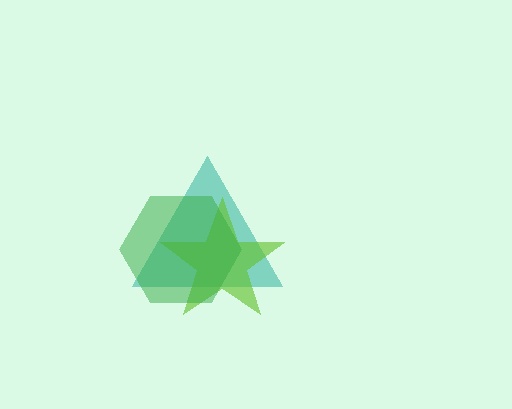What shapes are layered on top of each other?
The layered shapes are: a teal triangle, a lime star, a green hexagon.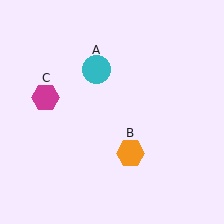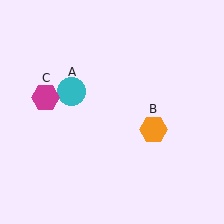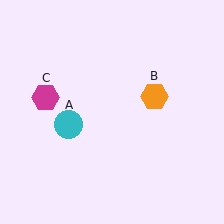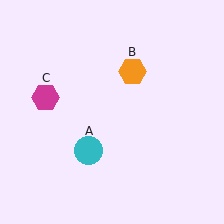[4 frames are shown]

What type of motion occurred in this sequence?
The cyan circle (object A), orange hexagon (object B) rotated counterclockwise around the center of the scene.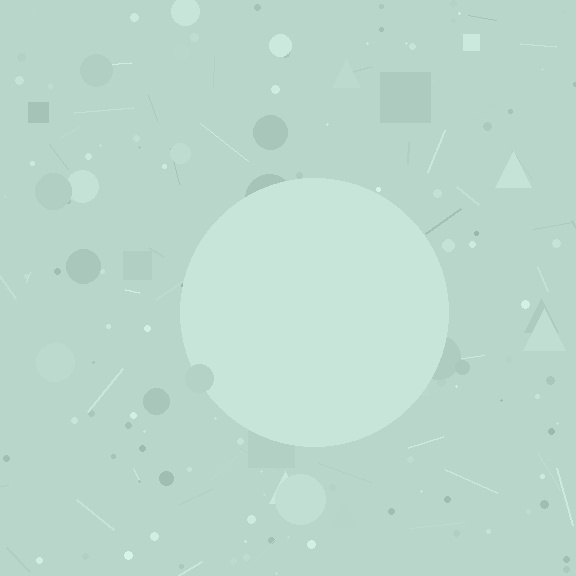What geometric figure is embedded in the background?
A circle is embedded in the background.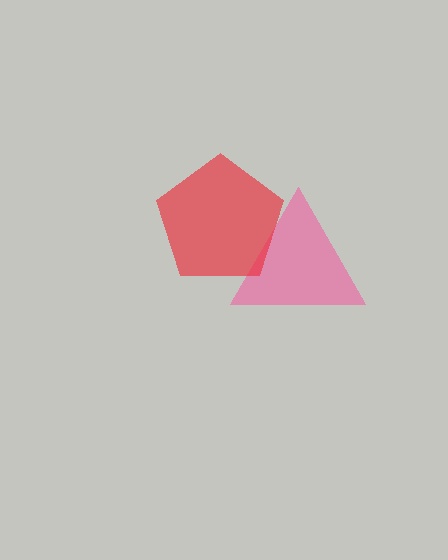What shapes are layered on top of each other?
The layered shapes are: a pink triangle, a red pentagon.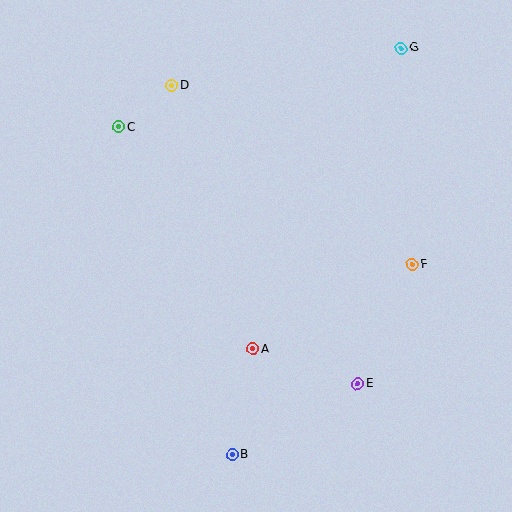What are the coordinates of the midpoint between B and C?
The midpoint between B and C is at (176, 291).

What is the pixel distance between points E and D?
The distance between E and D is 352 pixels.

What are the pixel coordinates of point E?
Point E is at (358, 384).